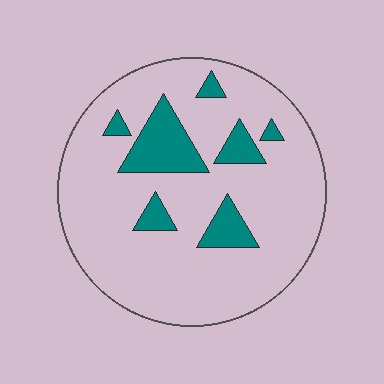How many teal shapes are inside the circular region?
7.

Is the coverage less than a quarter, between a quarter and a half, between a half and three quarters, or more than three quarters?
Less than a quarter.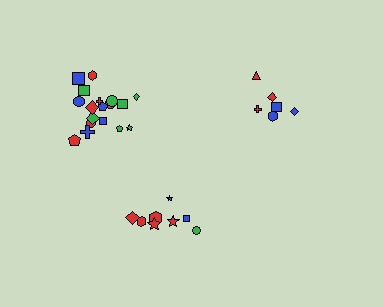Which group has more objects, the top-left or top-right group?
The top-left group.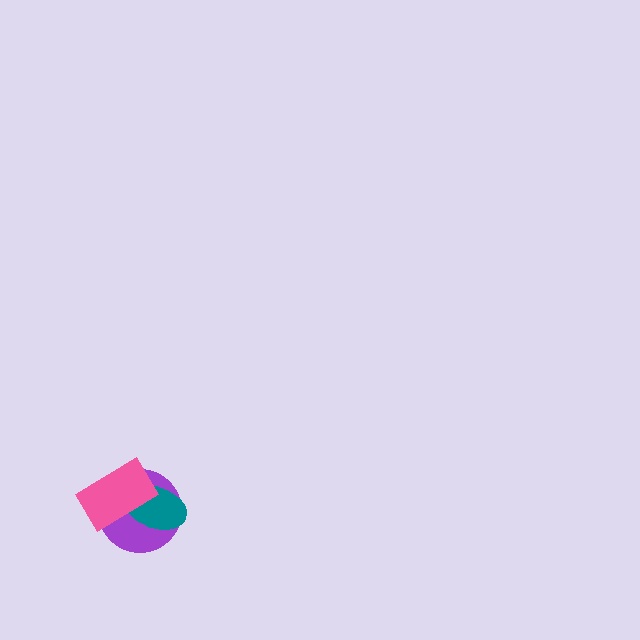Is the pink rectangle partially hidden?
No, no other shape covers it.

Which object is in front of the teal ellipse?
The pink rectangle is in front of the teal ellipse.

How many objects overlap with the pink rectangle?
2 objects overlap with the pink rectangle.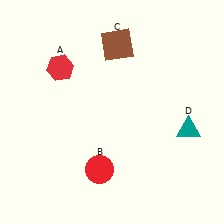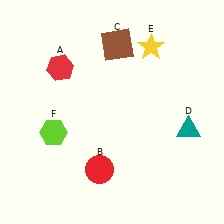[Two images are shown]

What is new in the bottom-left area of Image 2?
A lime hexagon (F) was added in the bottom-left area of Image 2.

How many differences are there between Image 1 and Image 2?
There are 2 differences between the two images.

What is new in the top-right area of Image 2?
A yellow star (E) was added in the top-right area of Image 2.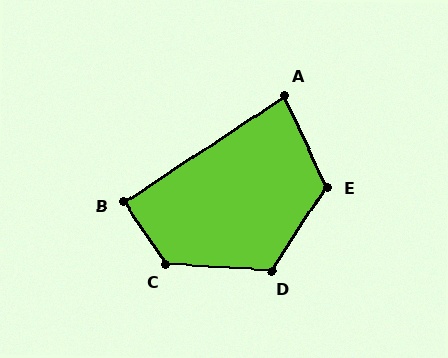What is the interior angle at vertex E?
Approximately 122 degrees (obtuse).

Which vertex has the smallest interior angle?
A, at approximately 81 degrees.